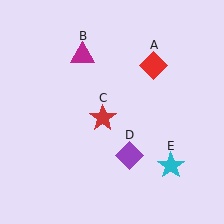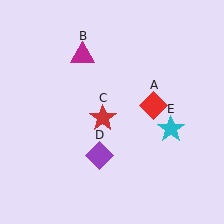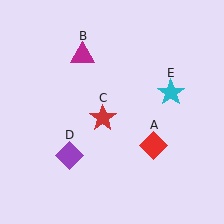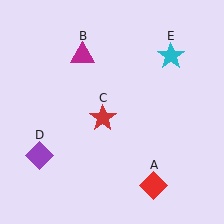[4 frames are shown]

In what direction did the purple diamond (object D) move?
The purple diamond (object D) moved left.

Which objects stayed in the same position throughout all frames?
Magenta triangle (object B) and red star (object C) remained stationary.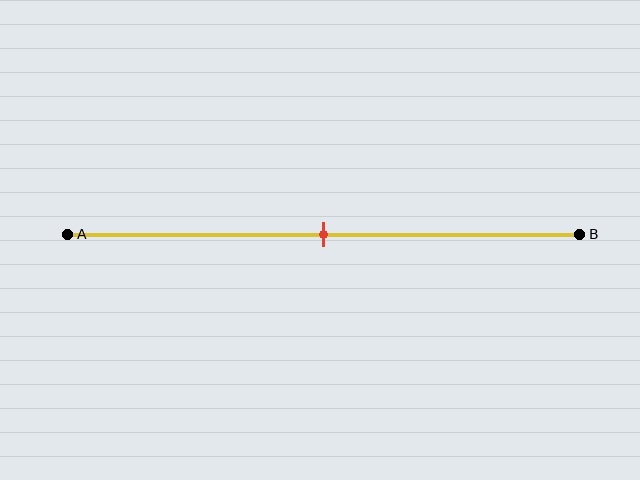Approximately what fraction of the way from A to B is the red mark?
The red mark is approximately 50% of the way from A to B.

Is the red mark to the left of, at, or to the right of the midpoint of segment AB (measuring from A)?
The red mark is approximately at the midpoint of segment AB.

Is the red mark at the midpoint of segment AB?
Yes, the mark is approximately at the midpoint.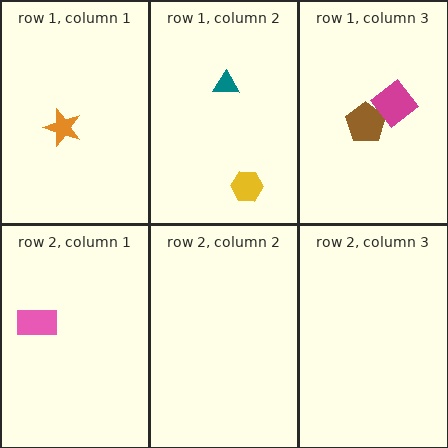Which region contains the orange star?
The row 1, column 1 region.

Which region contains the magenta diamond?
The row 1, column 3 region.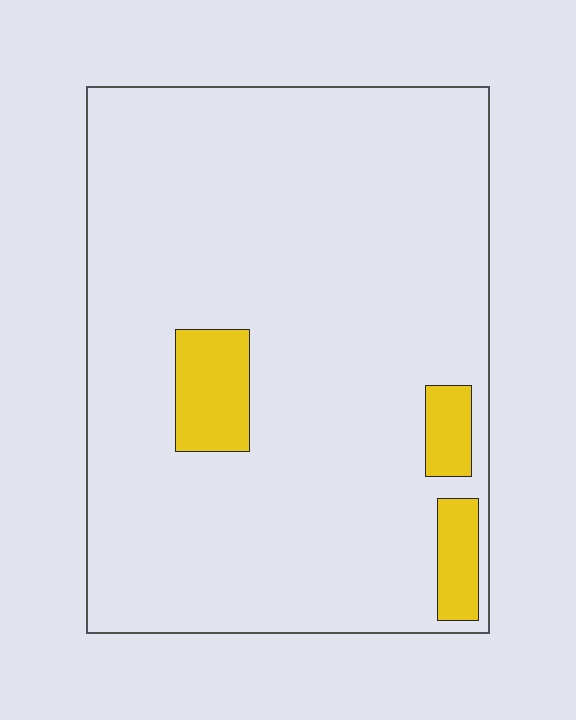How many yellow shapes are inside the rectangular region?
3.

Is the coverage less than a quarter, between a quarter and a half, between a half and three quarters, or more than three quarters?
Less than a quarter.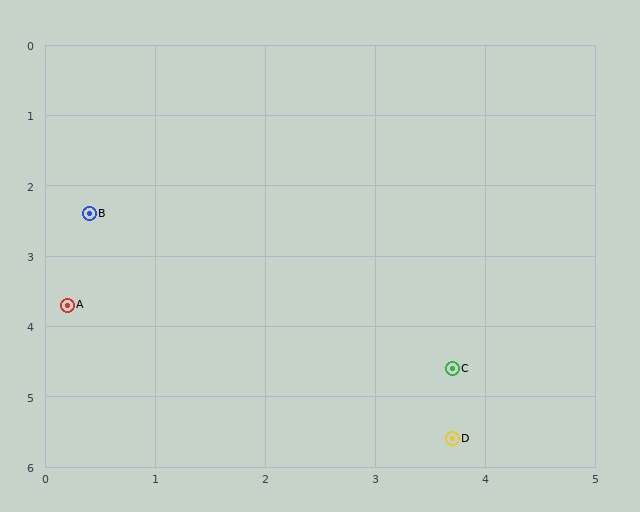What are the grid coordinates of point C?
Point C is at approximately (3.7, 4.6).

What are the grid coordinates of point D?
Point D is at approximately (3.7, 5.6).